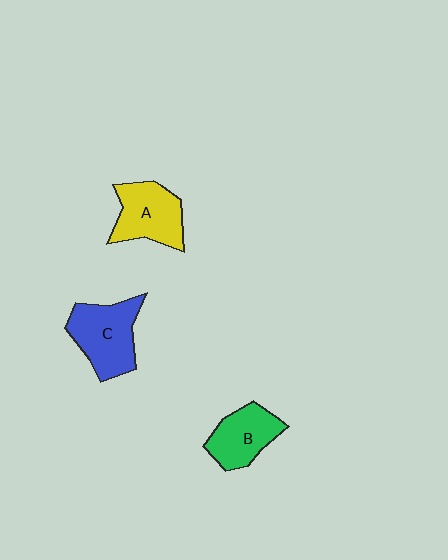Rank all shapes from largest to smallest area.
From largest to smallest: C (blue), A (yellow), B (green).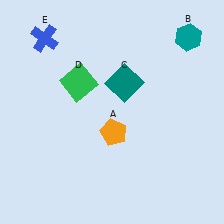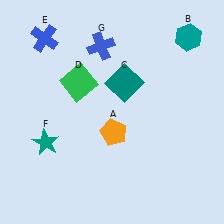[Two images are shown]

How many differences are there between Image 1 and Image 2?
There are 2 differences between the two images.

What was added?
A teal star (F), a blue cross (G) were added in Image 2.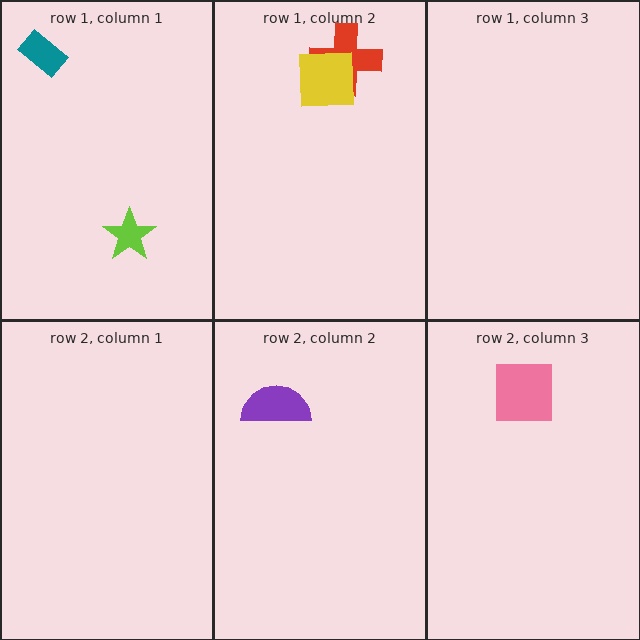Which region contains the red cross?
The row 1, column 2 region.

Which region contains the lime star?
The row 1, column 1 region.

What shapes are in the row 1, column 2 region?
The red cross, the yellow square.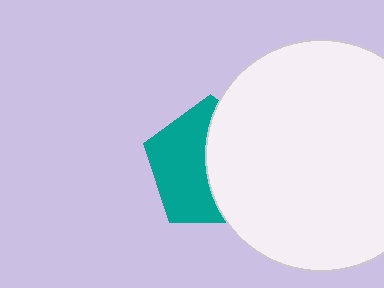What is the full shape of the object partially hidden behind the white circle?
The partially hidden object is a teal pentagon.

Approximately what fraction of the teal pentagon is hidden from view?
Roughly 50% of the teal pentagon is hidden behind the white circle.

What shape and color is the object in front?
The object in front is a white circle.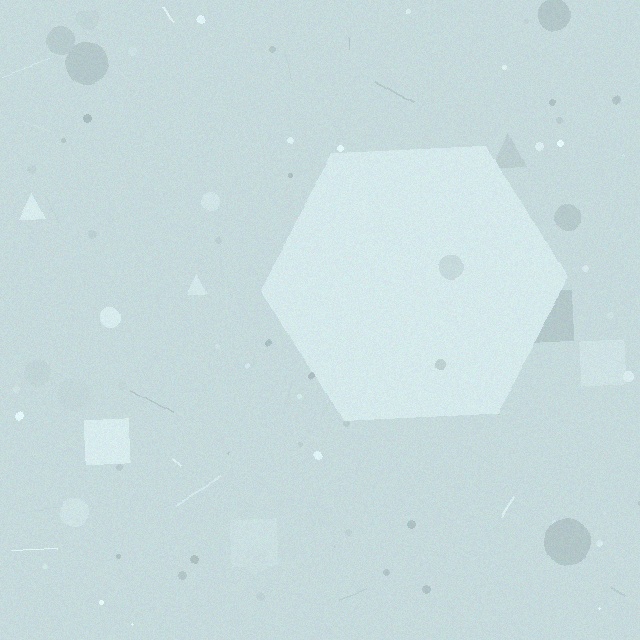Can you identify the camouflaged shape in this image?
The camouflaged shape is a hexagon.